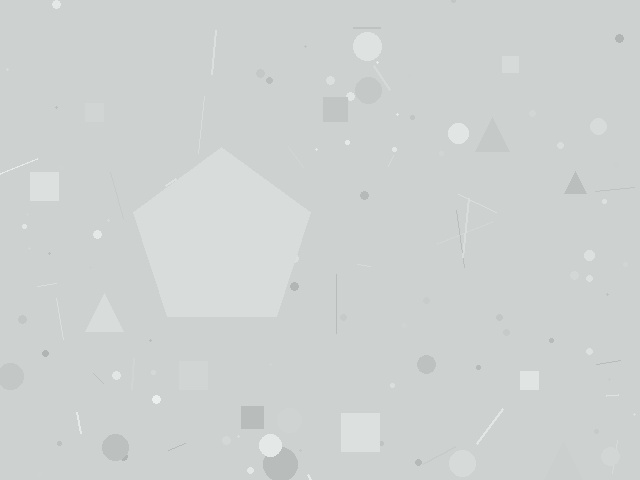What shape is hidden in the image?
A pentagon is hidden in the image.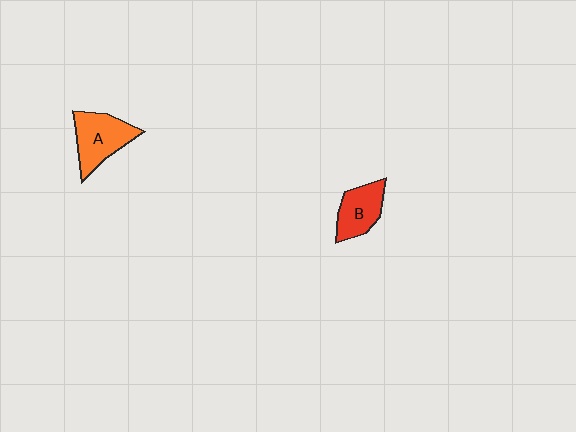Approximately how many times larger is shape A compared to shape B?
Approximately 1.2 times.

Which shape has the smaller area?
Shape B (red).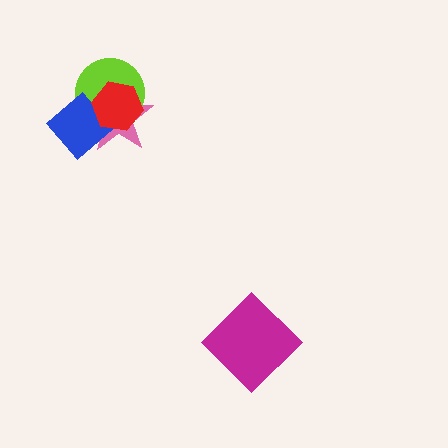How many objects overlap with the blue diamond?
3 objects overlap with the blue diamond.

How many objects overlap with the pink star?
3 objects overlap with the pink star.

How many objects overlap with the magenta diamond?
0 objects overlap with the magenta diamond.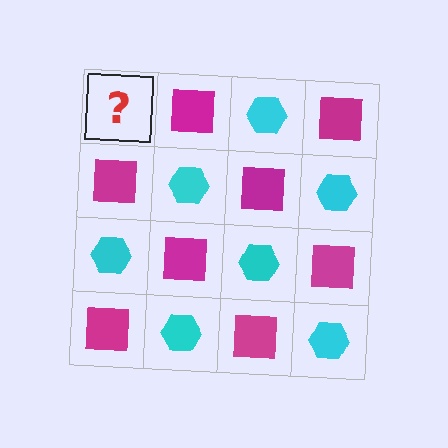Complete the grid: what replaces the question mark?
The question mark should be replaced with a cyan hexagon.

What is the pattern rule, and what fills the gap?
The rule is that it alternates cyan hexagon and magenta square in a checkerboard pattern. The gap should be filled with a cyan hexagon.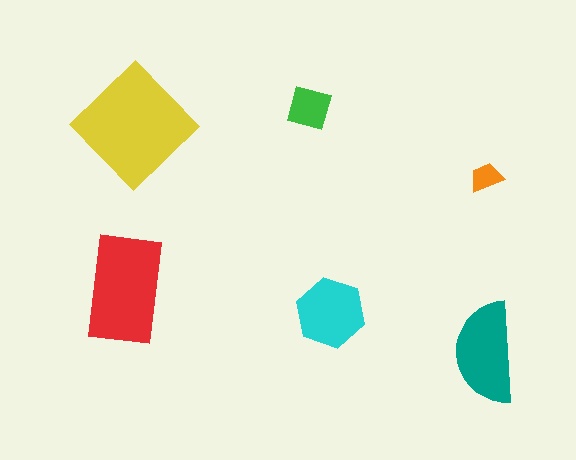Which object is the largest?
The yellow diamond.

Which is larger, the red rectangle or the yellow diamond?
The yellow diamond.